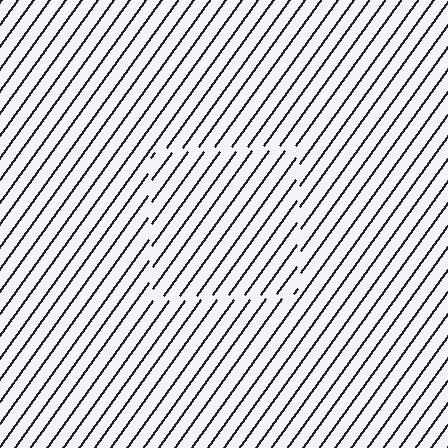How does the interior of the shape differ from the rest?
The interior of the shape contains the same grating, shifted by half a period — the contour is defined by the phase discontinuity where line-ends from the inner and outer gratings abut.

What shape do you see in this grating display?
An illusory square. The interior of the shape contains the same grating, shifted by half a period — the contour is defined by the phase discontinuity where line-ends from the inner and outer gratings abut.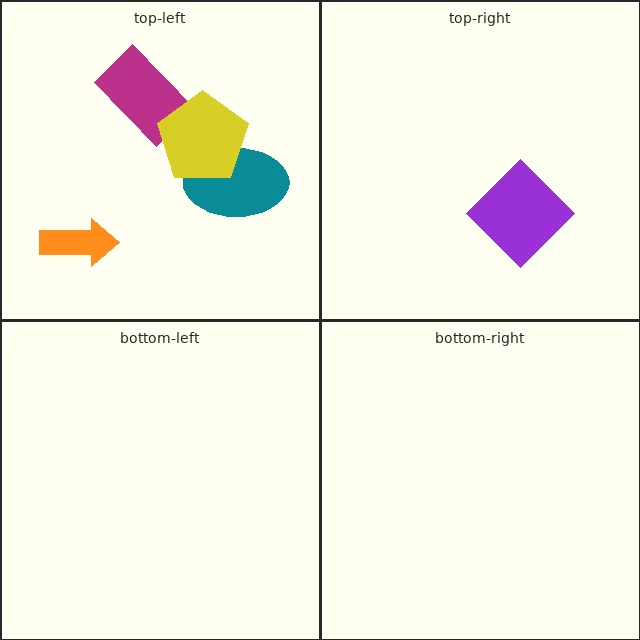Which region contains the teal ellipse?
The top-left region.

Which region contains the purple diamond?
The top-right region.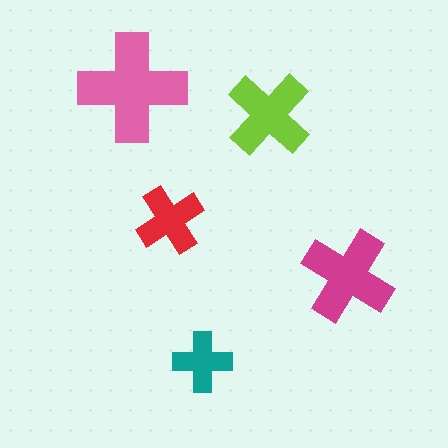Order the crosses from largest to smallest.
the pink one, the magenta one, the lime one, the red one, the teal one.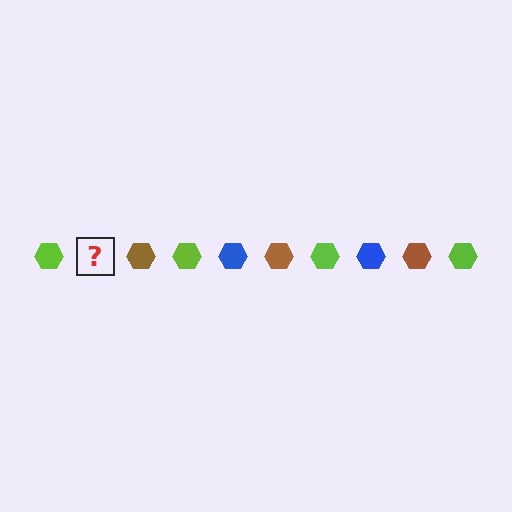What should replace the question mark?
The question mark should be replaced with a blue hexagon.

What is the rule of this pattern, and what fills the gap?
The rule is that the pattern cycles through lime, blue, brown hexagons. The gap should be filled with a blue hexagon.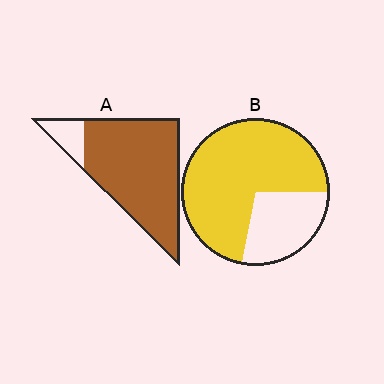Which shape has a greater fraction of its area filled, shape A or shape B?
Shape A.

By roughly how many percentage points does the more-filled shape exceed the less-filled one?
By roughly 15 percentage points (A over B).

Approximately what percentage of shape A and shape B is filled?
A is approximately 85% and B is approximately 70%.